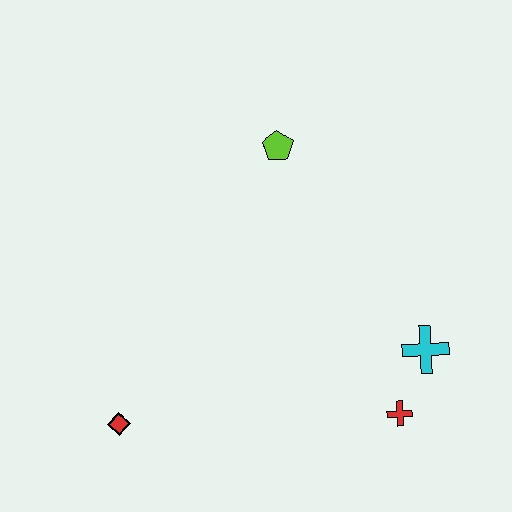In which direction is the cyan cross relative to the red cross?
The cyan cross is above the red cross.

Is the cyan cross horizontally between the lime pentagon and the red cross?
No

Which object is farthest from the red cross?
The lime pentagon is farthest from the red cross.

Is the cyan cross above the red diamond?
Yes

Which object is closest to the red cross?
The cyan cross is closest to the red cross.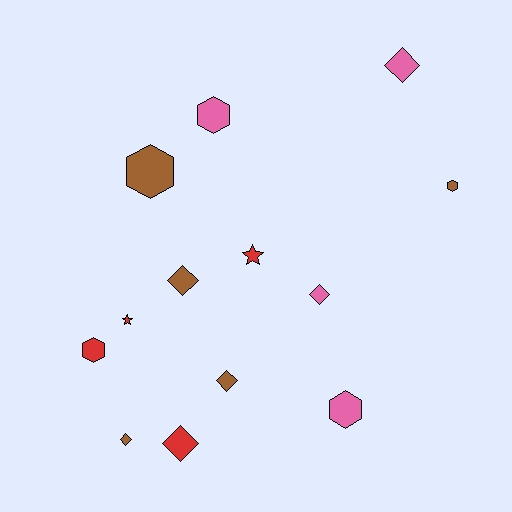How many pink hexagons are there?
There are 2 pink hexagons.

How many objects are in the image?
There are 13 objects.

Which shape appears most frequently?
Diamond, with 6 objects.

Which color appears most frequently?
Brown, with 5 objects.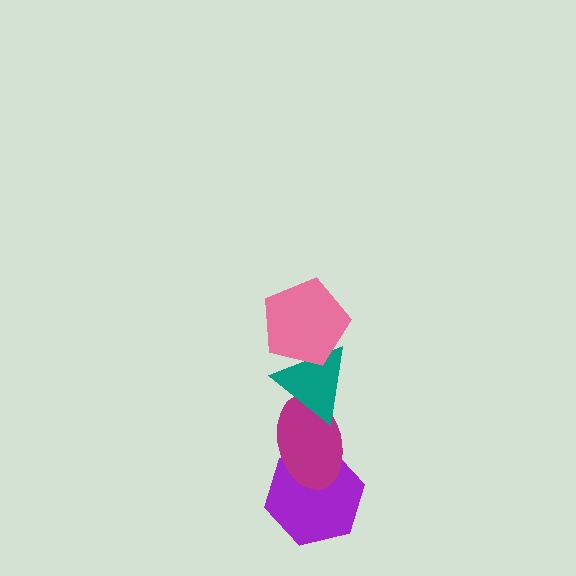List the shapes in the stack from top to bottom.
From top to bottom: the pink pentagon, the teal triangle, the magenta ellipse, the purple hexagon.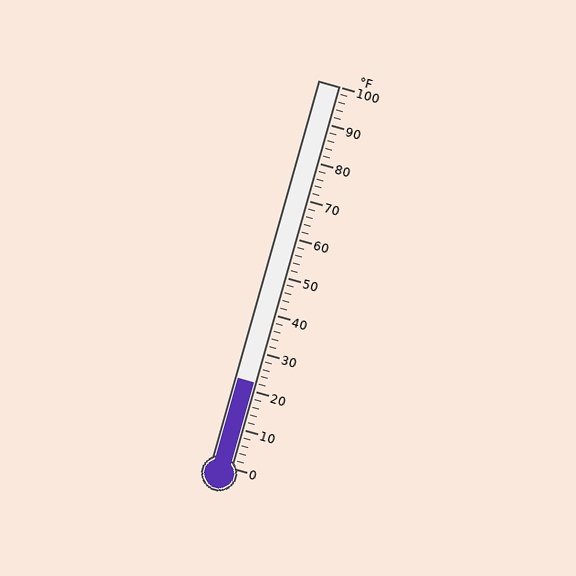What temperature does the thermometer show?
The thermometer shows approximately 22°F.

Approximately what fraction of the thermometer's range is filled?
The thermometer is filled to approximately 20% of its range.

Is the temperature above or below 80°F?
The temperature is below 80°F.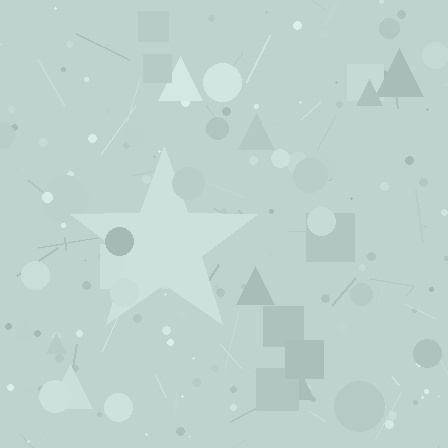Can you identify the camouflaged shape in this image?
The camouflaged shape is a star.